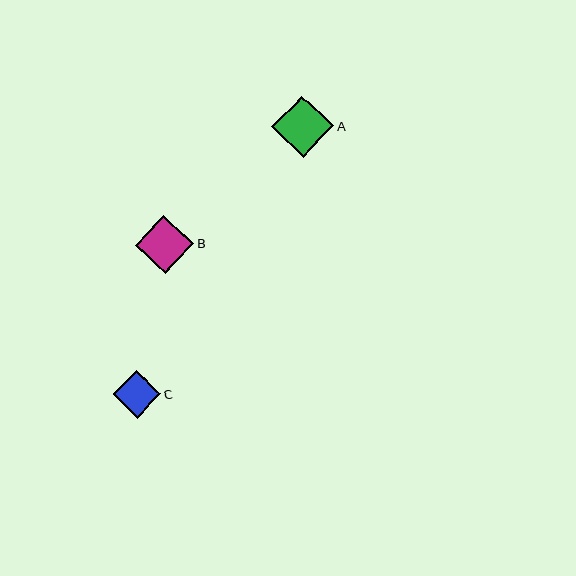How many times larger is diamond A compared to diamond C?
Diamond A is approximately 1.3 times the size of diamond C.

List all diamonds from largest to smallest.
From largest to smallest: A, B, C.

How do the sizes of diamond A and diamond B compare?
Diamond A and diamond B are approximately the same size.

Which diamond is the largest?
Diamond A is the largest with a size of approximately 62 pixels.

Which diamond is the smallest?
Diamond C is the smallest with a size of approximately 48 pixels.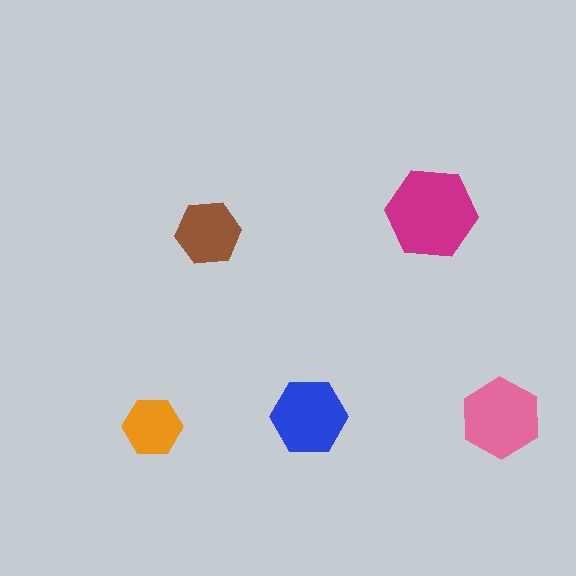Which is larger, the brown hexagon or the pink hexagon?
The pink one.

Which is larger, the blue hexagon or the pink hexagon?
The pink one.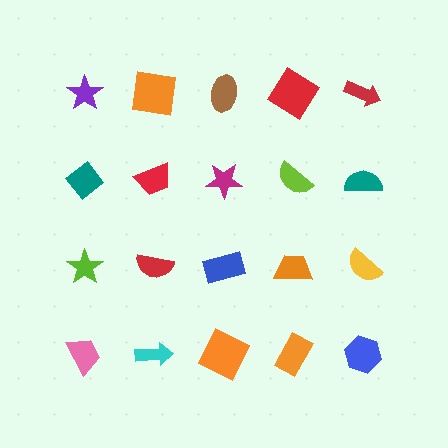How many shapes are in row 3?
5 shapes.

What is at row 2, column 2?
A red trapezoid.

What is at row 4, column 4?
An orange rectangle.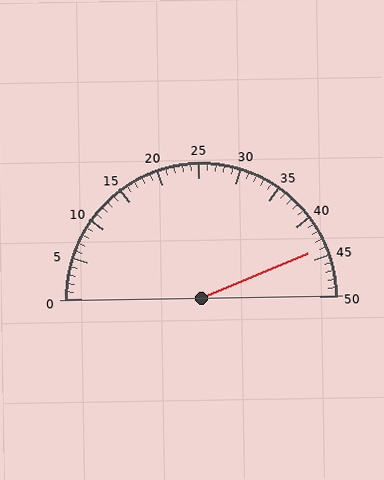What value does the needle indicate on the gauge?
The needle indicates approximately 44.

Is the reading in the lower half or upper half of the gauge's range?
The reading is in the upper half of the range (0 to 50).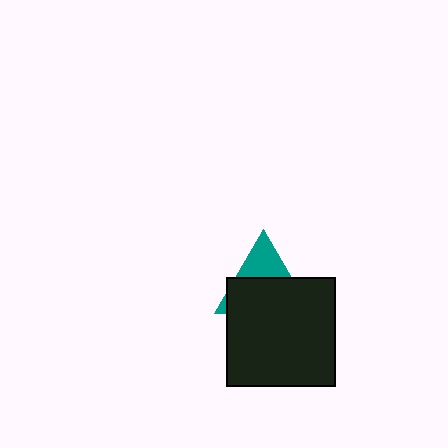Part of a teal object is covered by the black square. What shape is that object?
It is a triangle.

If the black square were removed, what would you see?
You would see the complete teal triangle.